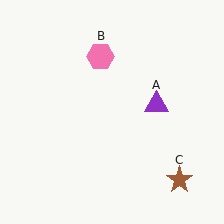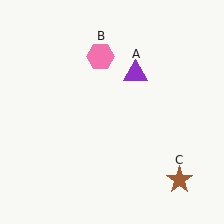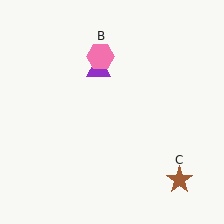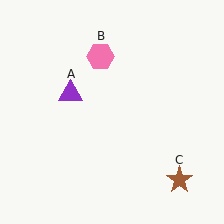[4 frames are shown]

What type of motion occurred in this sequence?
The purple triangle (object A) rotated counterclockwise around the center of the scene.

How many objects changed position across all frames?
1 object changed position: purple triangle (object A).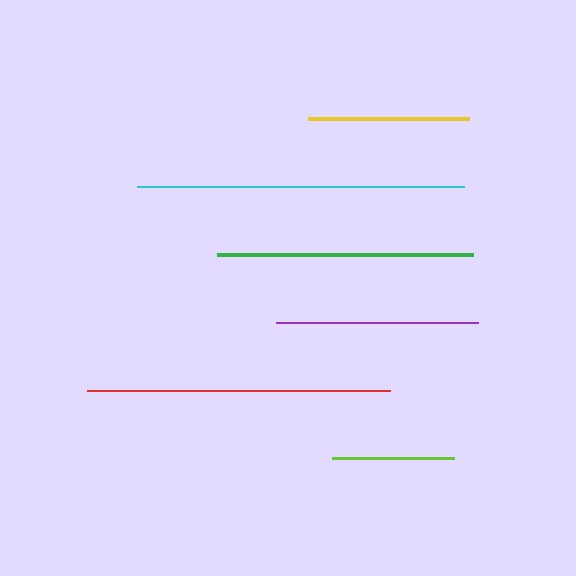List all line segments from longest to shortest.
From longest to shortest: cyan, red, green, purple, yellow, lime.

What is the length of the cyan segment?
The cyan segment is approximately 327 pixels long.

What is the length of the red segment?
The red segment is approximately 303 pixels long.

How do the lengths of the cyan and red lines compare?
The cyan and red lines are approximately the same length.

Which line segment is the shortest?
The lime line is the shortest at approximately 122 pixels.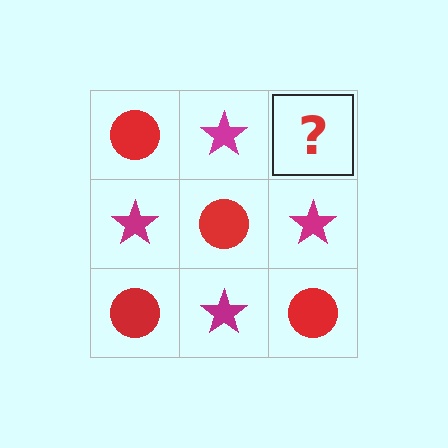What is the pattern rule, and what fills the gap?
The rule is that it alternates red circle and magenta star in a checkerboard pattern. The gap should be filled with a red circle.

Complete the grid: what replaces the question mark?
The question mark should be replaced with a red circle.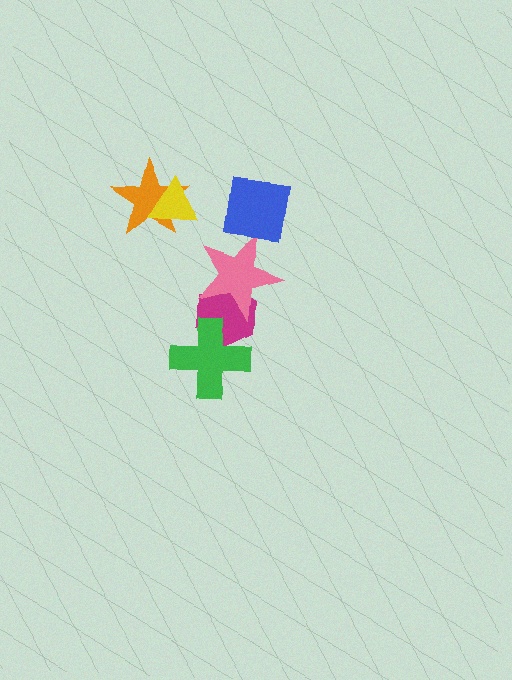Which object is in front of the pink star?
The blue square is in front of the pink star.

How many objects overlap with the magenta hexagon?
2 objects overlap with the magenta hexagon.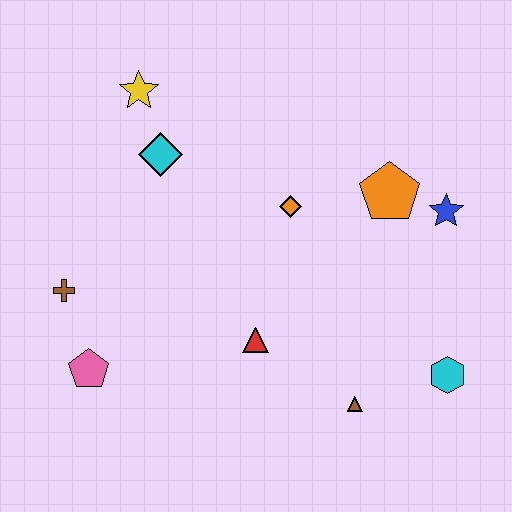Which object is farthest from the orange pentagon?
The pink pentagon is farthest from the orange pentagon.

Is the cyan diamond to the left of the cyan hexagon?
Yes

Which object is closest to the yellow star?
The cyan diamond is closest to the yellow star.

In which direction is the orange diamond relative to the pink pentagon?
The orange diamond is to the right of the pink pentagon.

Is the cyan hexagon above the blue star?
No